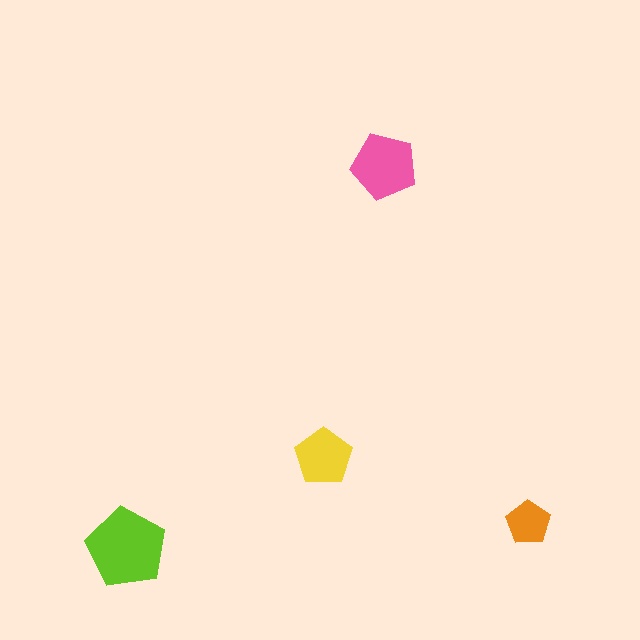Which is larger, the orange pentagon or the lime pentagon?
The lime one.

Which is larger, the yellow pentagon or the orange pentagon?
The yellow one.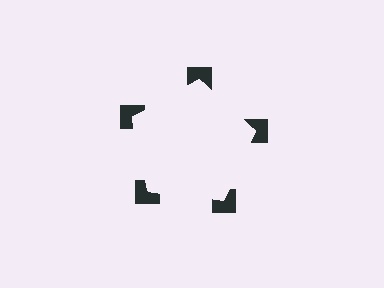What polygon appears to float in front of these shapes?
An illusory pentagon — its edges are inferred from the aligned wedge cuts in the notched squares, not physically drawn.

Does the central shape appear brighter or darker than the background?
It typically appears slightly brighter than the background, even though no actual brightness change is drawn.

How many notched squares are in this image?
There are 5 — one at each vertex of the illusory pentagon.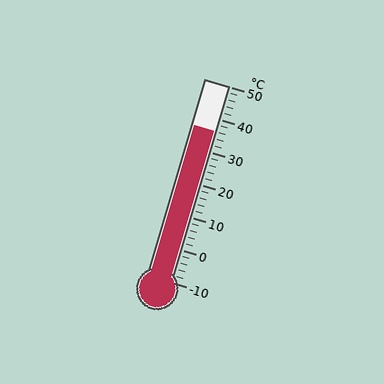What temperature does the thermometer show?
The thermometer shows approximately 36°C.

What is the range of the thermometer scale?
The thermometer scale ranges from -10°C to 50°C.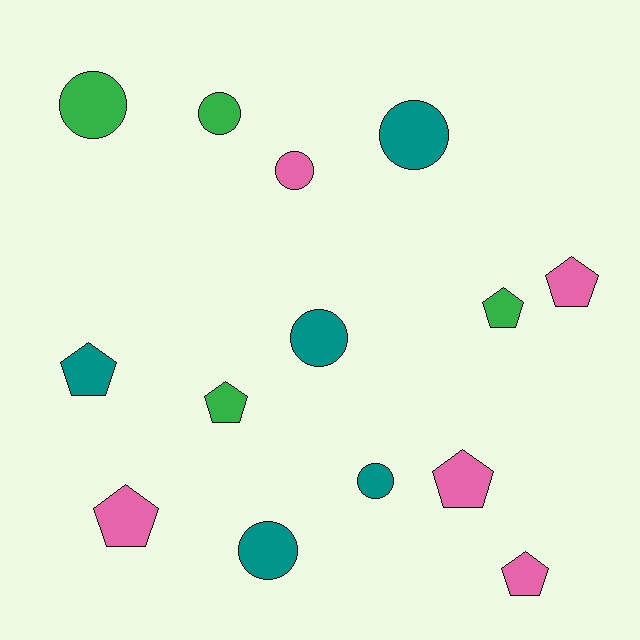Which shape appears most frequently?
Circle, with 7 objects.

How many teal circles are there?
There are 4 teal circles.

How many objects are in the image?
There are 14 objects.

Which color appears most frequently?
Teal, with 5 objects.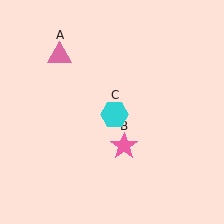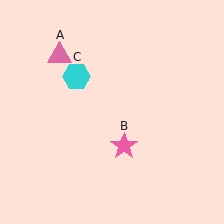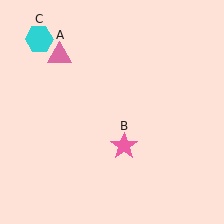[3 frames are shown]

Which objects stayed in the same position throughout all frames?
Pink triangle (object A) and pink star (object B) remained stationary.